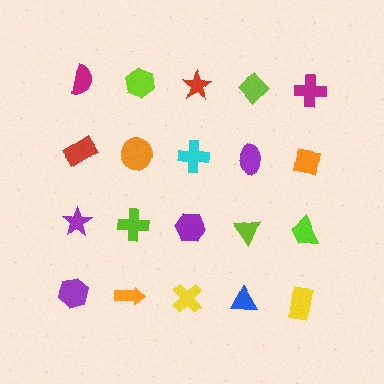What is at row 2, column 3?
A cyan cross.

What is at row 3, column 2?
A lime cross.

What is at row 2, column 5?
An orange square.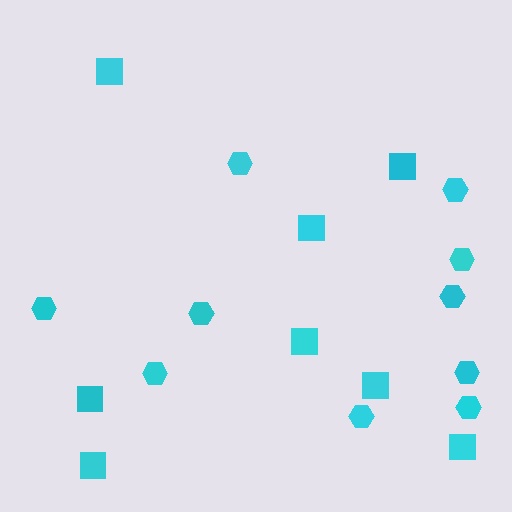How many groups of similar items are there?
There are 2 groups: one group of squares (8) and one group of hexagons (10).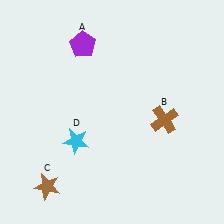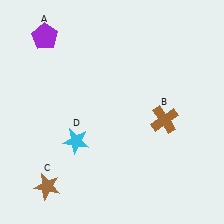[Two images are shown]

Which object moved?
The purple pentagon (A) moved left.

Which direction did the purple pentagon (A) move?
The purple pentagon (A) moved left.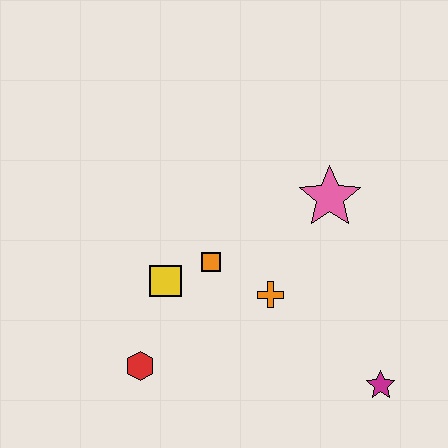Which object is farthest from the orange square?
The magenta star is farthest from the orange square.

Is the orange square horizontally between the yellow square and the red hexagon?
No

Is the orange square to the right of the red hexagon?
Yes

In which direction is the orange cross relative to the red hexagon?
The orange cross is to the right of the red hexagon.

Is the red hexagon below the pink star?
Yes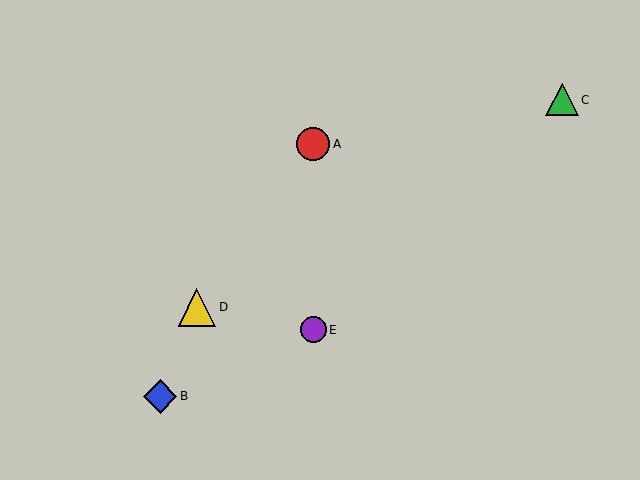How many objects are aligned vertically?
2 objects (A, E) are aligned vertically.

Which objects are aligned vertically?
Objects A, E are aligned vertically.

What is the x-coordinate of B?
Object B is at x≈160.